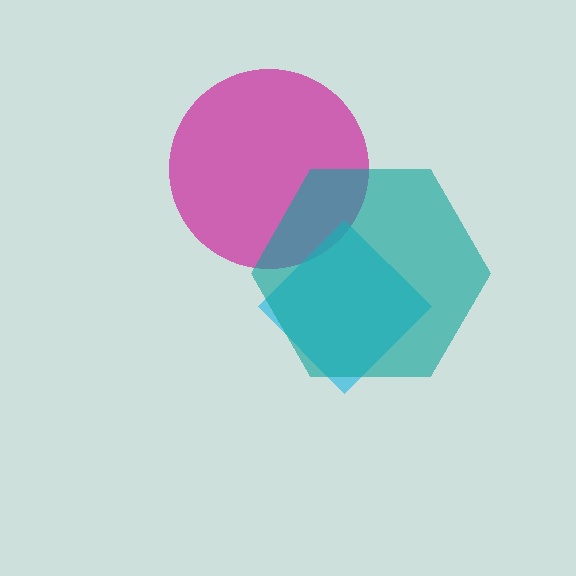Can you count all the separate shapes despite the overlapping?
Yes, there are 3 separate shapes.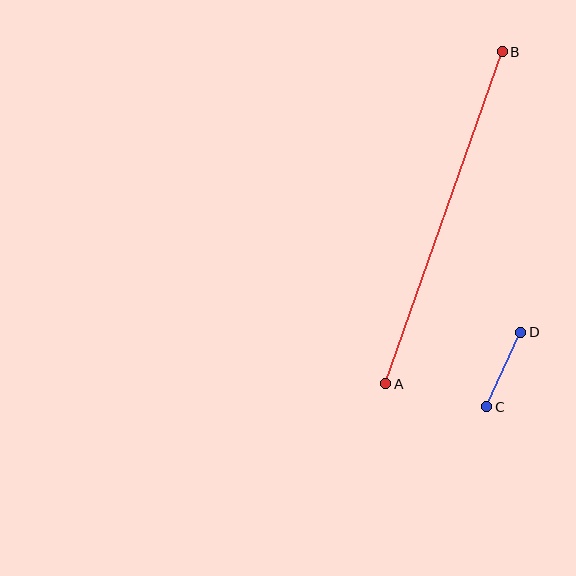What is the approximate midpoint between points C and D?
The midpoint is at approximately (504, 370) pixels.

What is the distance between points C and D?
The distance is approximately 82 pixels.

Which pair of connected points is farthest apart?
Points A and B are farthest apart.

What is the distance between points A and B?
The distance is approximately 352 pixels.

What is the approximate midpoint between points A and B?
The midpoint is at approximately (444, 218) pixels.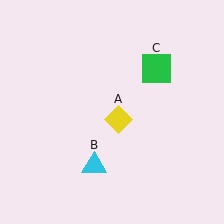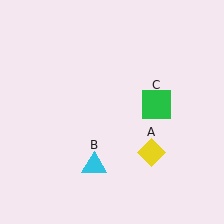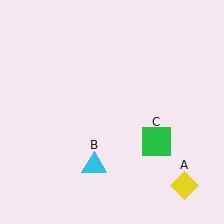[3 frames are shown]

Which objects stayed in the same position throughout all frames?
Cyan triangle (object B) remained stationary.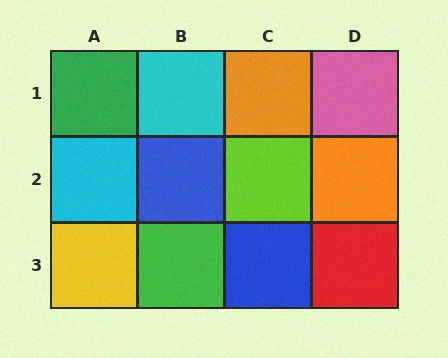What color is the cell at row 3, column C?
Blue.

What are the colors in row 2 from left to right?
Cyan, blue, lime, orange.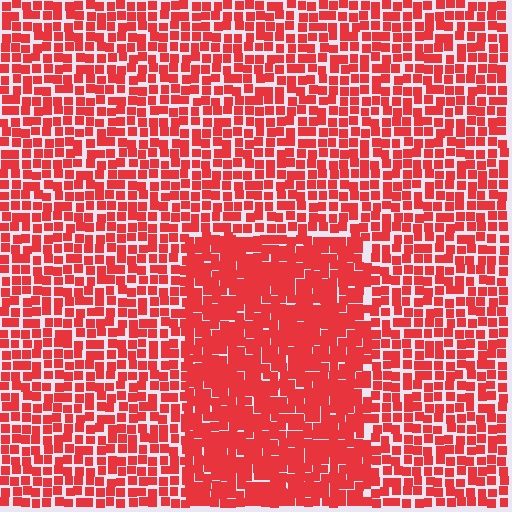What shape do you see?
I see a rectangle.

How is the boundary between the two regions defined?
The boundary is defined by a change in element density (approximately 1.6x ratio). All elements are the same color, size, and shape.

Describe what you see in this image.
The image contains small red elements arranged at two different densities. A rectangle-shaped region is visible where the elements are more densely packed than the surrounding area.